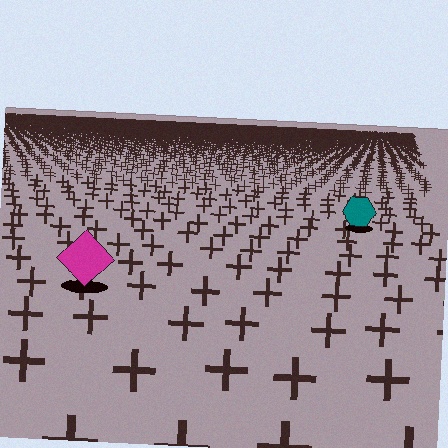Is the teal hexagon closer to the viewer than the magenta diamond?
No. The magenta diamond is closer — you can tell from the texture gradient: the ground texture is coarser near it.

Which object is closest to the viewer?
The magenta diamond is closest. The texture marks near it are larger and more spread out.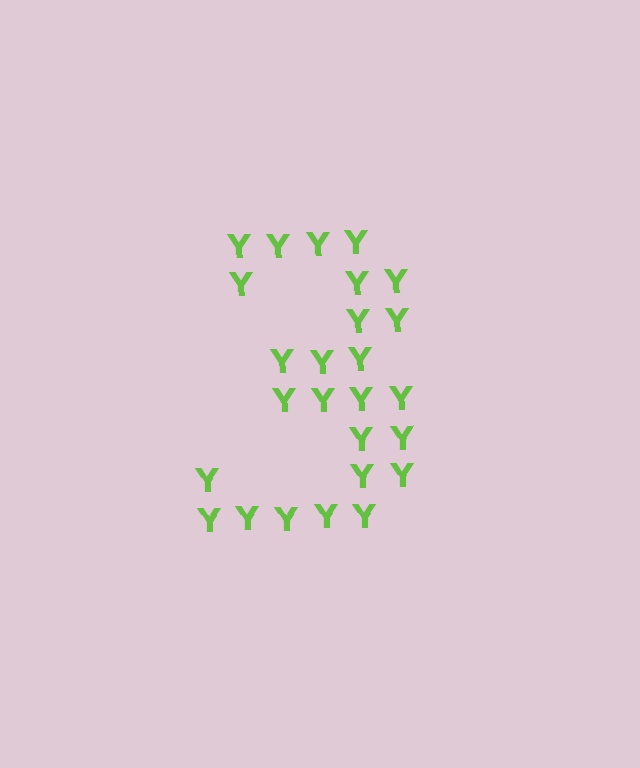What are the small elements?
The small elements are letter Y's.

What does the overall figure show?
The overall figure shows the digit 3.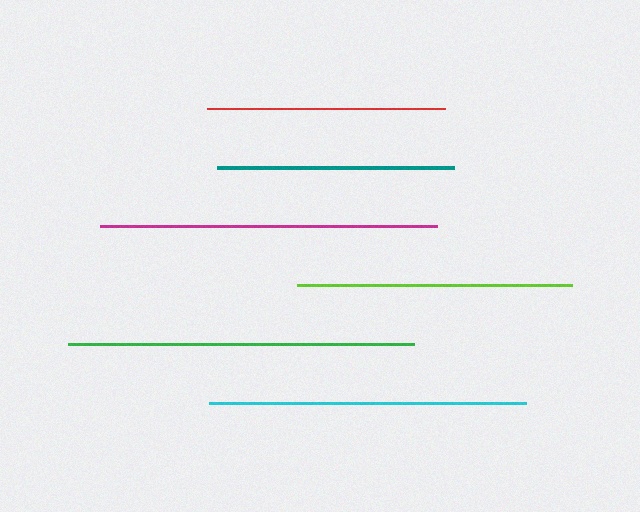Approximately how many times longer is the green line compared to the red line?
The green line is approximately 1.5 times the length of the red line.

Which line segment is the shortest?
The teal line is the shortest at approximately 238 pixels.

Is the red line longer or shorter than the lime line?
The lime line is longer than the red line.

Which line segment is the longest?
The green line is the longest at approximately 346 pixels.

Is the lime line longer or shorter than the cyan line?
The cyan line is longer than the lime line.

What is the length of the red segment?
The red segment is approximately 238 pixels long.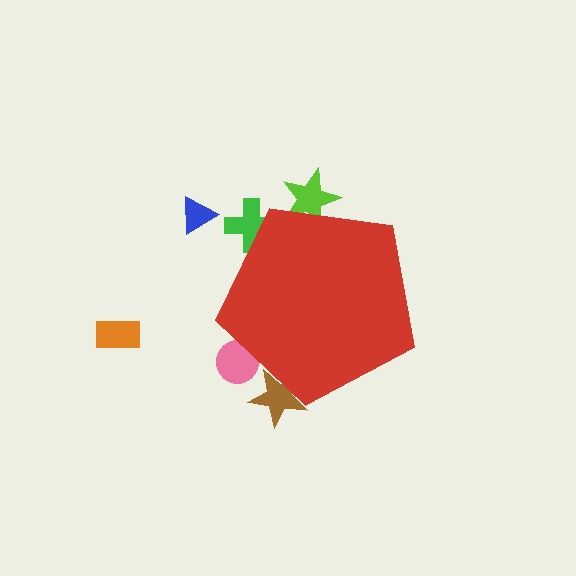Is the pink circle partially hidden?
Yes, the pink circle is partially hidden behind the red pentagon.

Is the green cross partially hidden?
Yes, the green cross is partially hidden behind the red pentagon.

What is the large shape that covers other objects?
A red pentagon.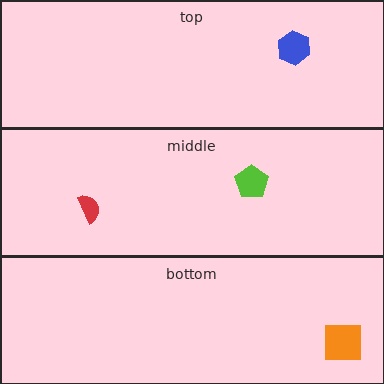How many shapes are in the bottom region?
1.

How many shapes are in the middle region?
2.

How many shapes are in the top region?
1.